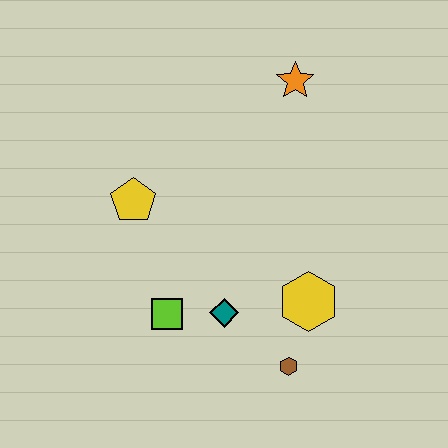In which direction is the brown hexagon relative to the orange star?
The brown hexagon is below the orange star.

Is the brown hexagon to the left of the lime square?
No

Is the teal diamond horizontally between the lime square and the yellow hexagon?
Yes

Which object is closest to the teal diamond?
The lime square is closest to the teal diamond.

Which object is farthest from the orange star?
The brown hexagon is farthest from the orange star.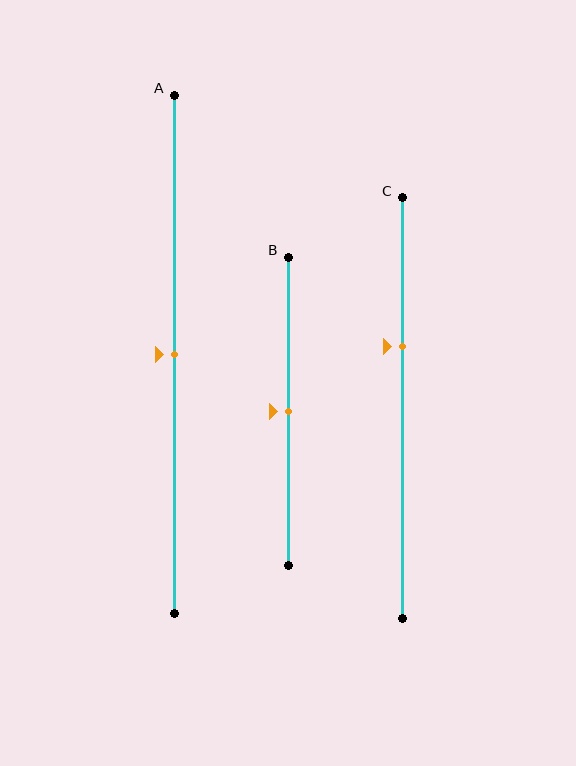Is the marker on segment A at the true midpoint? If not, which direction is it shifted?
Yes, the marker on segment A is at the true midpoint.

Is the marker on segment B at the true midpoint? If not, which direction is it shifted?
Yes, the marker on segment B is at the true midpoint.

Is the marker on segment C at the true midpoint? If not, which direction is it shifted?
No, the marker on segment C is shifted upward by about 15% of the segment length.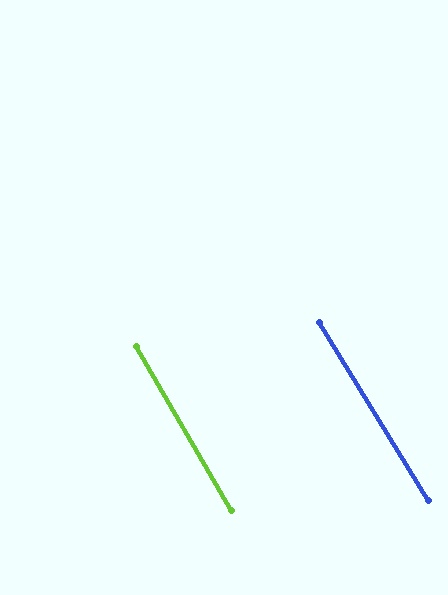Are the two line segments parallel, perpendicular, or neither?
Parallel — their directions differ by only 1.4°.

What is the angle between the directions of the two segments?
Approximately 1 degree.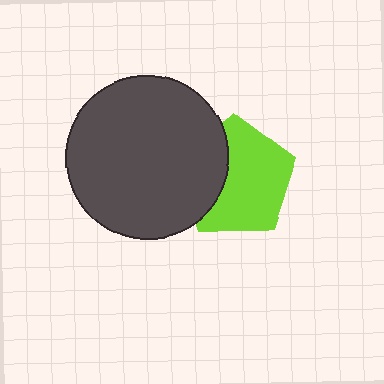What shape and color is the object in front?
The object in front is a dark gray circle.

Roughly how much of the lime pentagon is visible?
Most of it is visible (roughly 67%).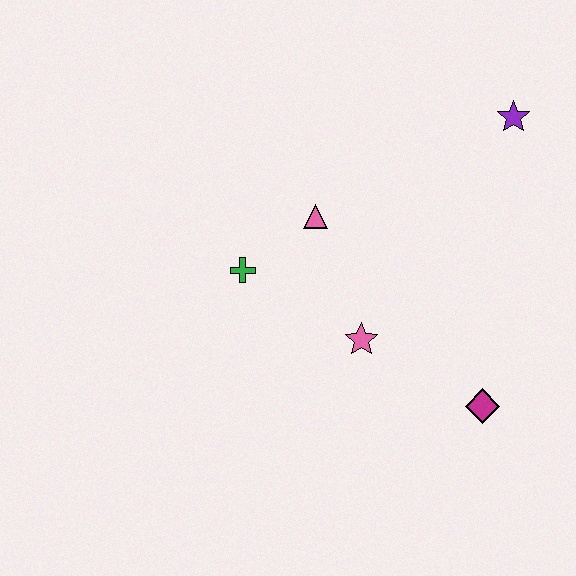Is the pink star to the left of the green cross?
No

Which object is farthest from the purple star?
The green cross is farthest from the purple star.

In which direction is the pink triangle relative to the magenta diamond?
The pink triangle is above the magenta diamond.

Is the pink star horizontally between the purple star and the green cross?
Yes